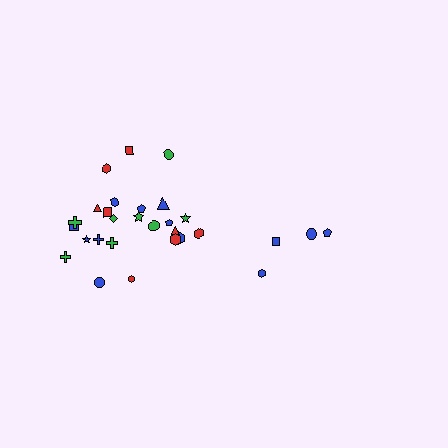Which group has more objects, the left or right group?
The left group.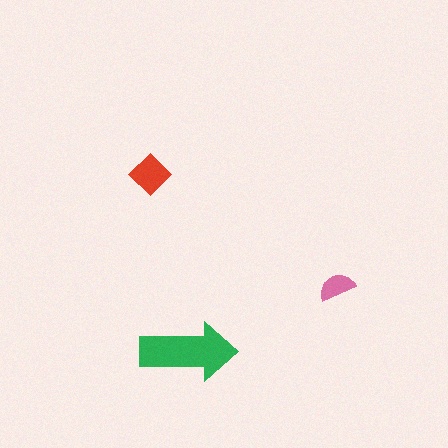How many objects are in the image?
There are 3 objects in the image.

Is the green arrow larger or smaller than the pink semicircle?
Larger.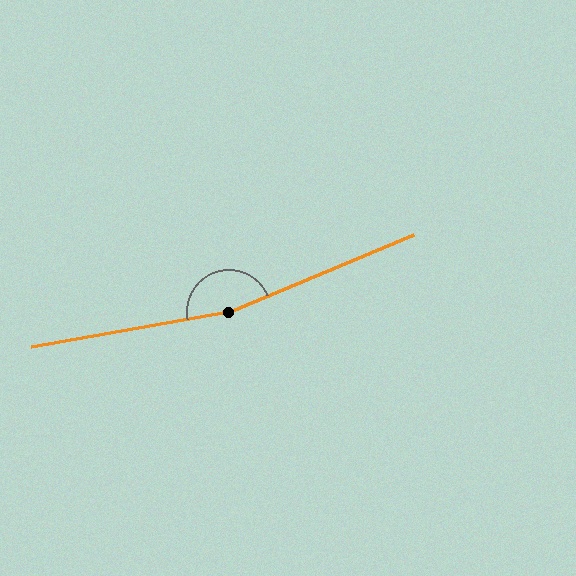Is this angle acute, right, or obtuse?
It is obtuse.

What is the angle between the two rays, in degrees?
Approximately 167 degrees.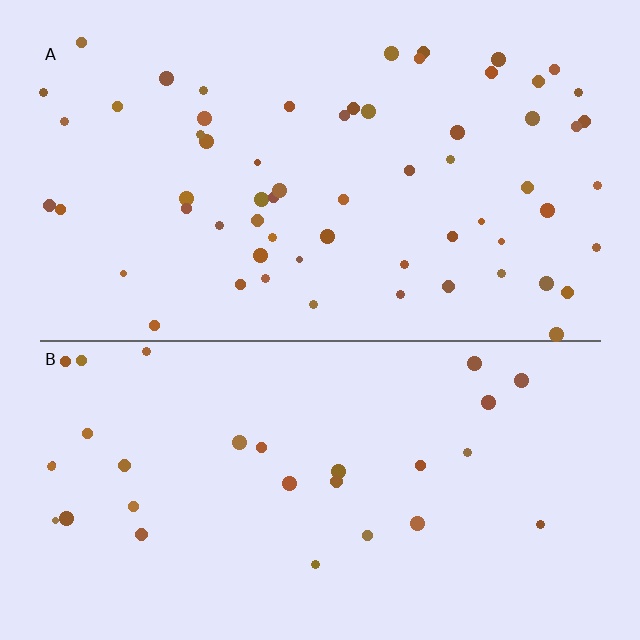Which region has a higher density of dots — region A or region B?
A (the top).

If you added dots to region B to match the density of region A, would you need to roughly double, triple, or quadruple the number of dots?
Approximately double.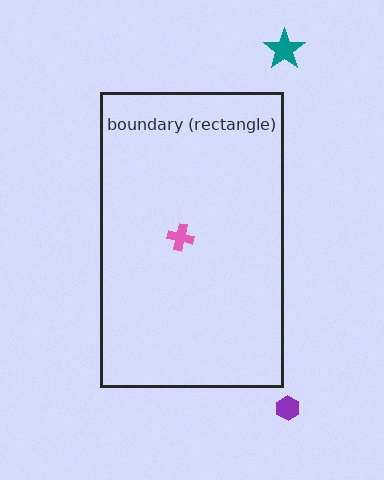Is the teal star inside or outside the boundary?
Outside.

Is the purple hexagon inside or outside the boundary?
Outside.